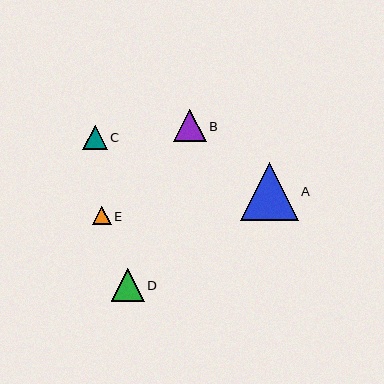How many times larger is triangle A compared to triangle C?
Triangle A is approximately 2.4 times the size of triangle C.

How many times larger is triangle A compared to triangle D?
Triangle A is approximately 1.8 times the size of triangle D.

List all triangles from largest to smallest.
From largest to smallest: A, D, B, C, E.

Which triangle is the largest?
Triangle A is the largest with a size of approximately 58 pixels.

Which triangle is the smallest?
Triangle E is the smallest with a size of approximately 19 pixels.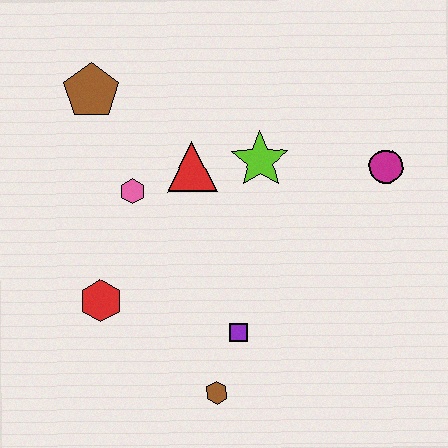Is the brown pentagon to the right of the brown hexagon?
No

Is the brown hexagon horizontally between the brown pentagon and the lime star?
Yes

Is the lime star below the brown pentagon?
Yes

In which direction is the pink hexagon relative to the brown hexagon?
The pink hexagon is above the brown hexagon.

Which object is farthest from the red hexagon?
The magenta circle is farthest from the red hexagon.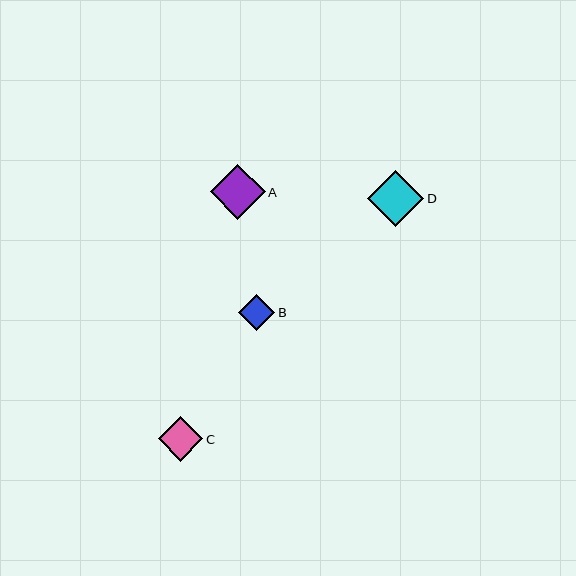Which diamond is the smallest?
Diamond B is the smallest with a size of approximately 36 pixels.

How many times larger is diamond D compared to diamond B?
Diamond D is approximately 1.5 times the size of diamond B.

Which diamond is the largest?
Diamond D is the largest with a size of approximately 56 pixels.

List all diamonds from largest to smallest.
From largest to smallest: D, A, C, B.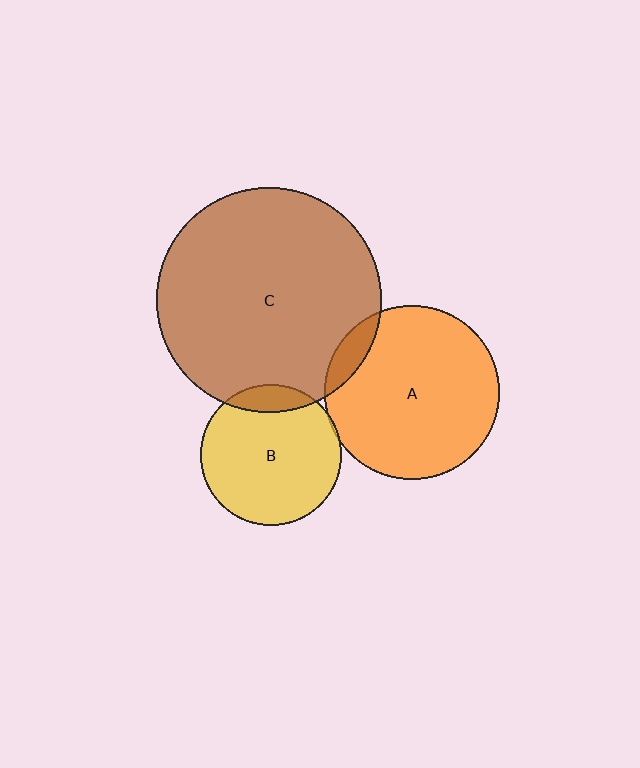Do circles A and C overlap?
Yes.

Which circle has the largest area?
Circle C (brown).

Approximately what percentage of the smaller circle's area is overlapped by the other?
Approximately 10%.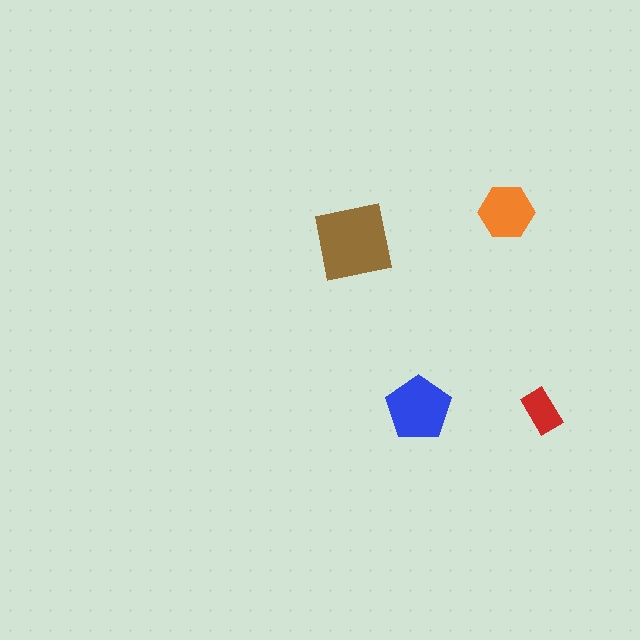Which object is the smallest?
The red rectangle.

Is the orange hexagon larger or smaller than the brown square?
Smaller.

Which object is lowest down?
The red rectangle is bottommost.